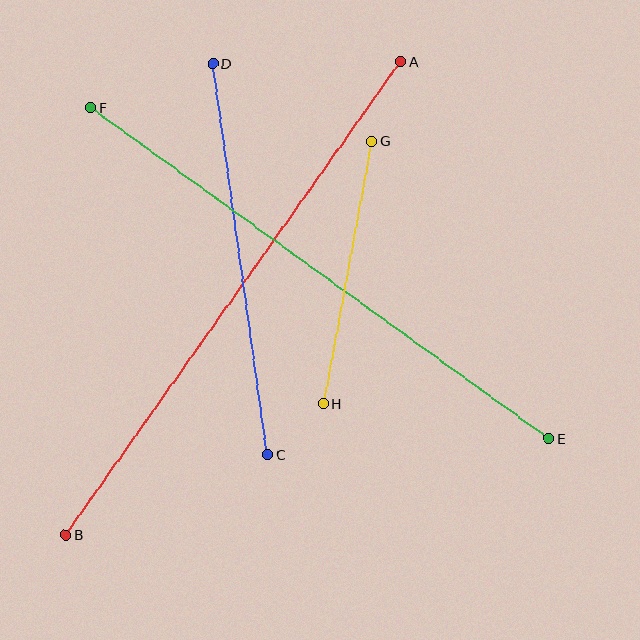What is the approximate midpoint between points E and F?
The midpoint is at approximately (320, 273) pixels.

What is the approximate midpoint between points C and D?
The midpoint is at approximately (240, 259) pixels.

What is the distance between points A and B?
The distance is approximately 580 pixels.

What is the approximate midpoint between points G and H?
The midpoint is at approximately (347, 272) pixels.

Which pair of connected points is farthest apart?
Points A and B are farthest apart.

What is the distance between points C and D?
The distance is approximately 395 pixels.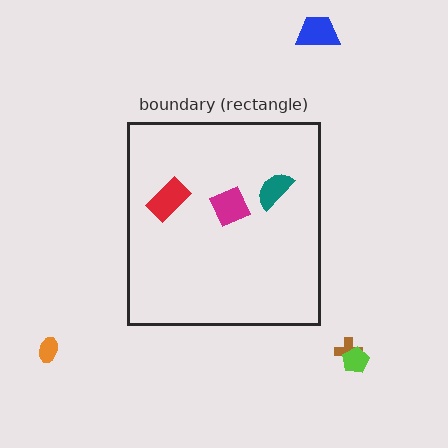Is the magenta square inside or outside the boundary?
Inside.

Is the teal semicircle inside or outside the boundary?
Inside.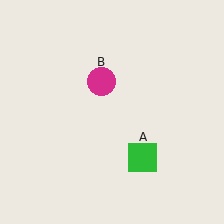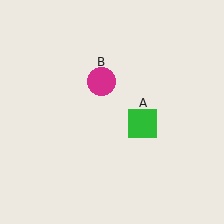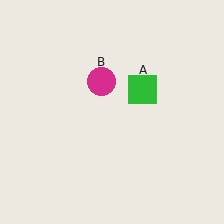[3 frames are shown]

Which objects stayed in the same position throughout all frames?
Magenta circle (object B) remained stationary.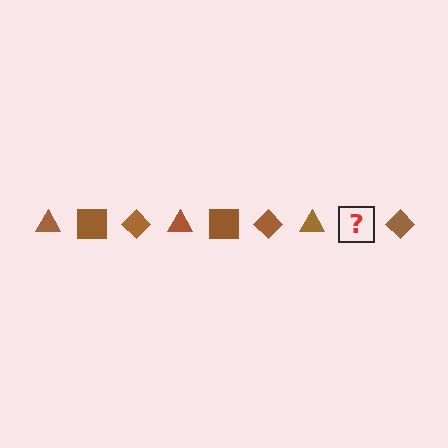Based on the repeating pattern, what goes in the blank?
The blank should be a brown square.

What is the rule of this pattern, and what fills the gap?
The rule is that the pattern cycles through triangle, square, diamond shapes in brown. The gap should be filled with a brown square.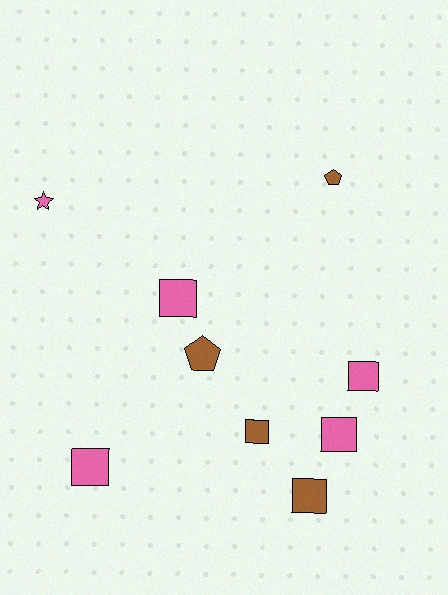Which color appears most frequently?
Pink, with 5 objects.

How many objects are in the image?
There are 9 objects.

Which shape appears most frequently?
Square, with 6 objects.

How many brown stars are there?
There are no brown stars.